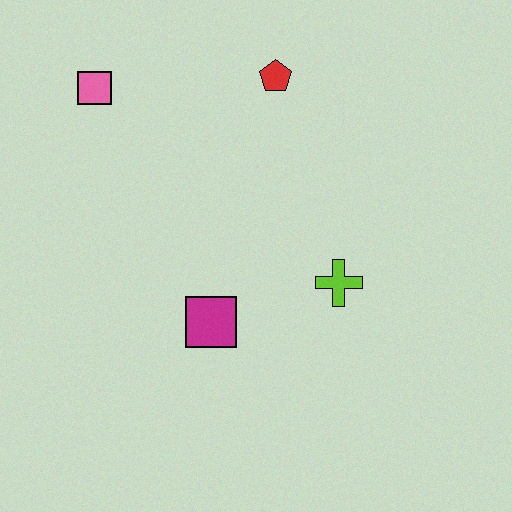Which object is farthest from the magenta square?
The pink square is farthest from the magenta square.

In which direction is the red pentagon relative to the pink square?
The red pentagon is to the right of the pink square.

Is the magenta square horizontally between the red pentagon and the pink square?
Yes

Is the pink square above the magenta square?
Yes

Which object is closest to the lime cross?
The magenta square is closest to the lime cross.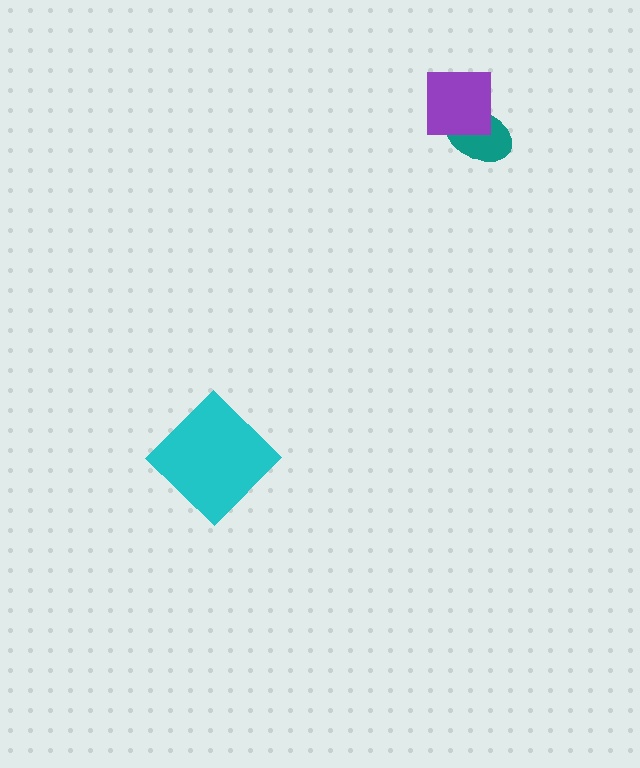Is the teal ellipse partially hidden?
Yes, it is partially covered by another shape.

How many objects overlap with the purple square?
1 object overlaps with the purple square.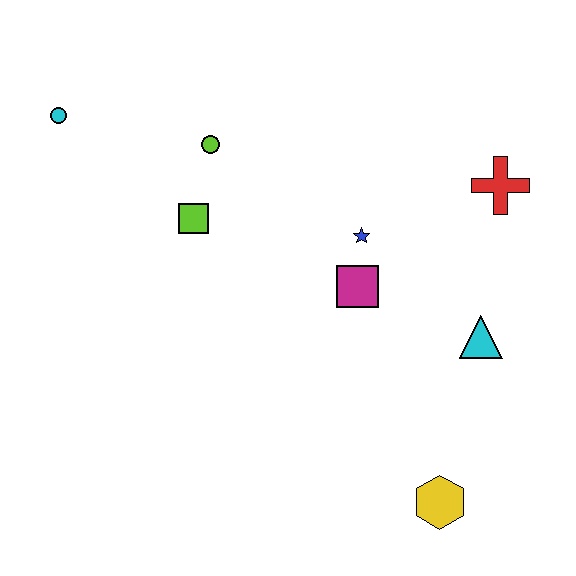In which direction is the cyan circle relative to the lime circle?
The cyan circle is to the left of the lime circle.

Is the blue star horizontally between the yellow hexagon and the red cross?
No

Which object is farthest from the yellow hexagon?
The cyan circle is farthest from the yellow hexagon.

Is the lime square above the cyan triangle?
Yes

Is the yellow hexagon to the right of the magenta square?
Yes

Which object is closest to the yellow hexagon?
The cyan triangle is closest to the yellow hexagon.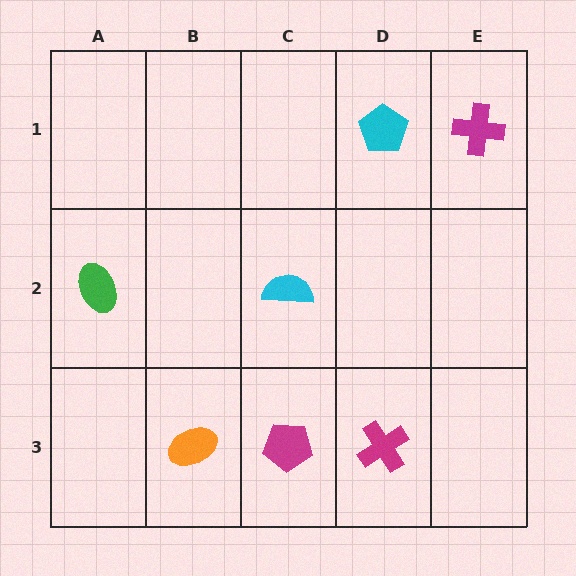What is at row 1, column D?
A cyan pentagon.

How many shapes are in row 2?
2 shapes.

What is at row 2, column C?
A cyan semicircle.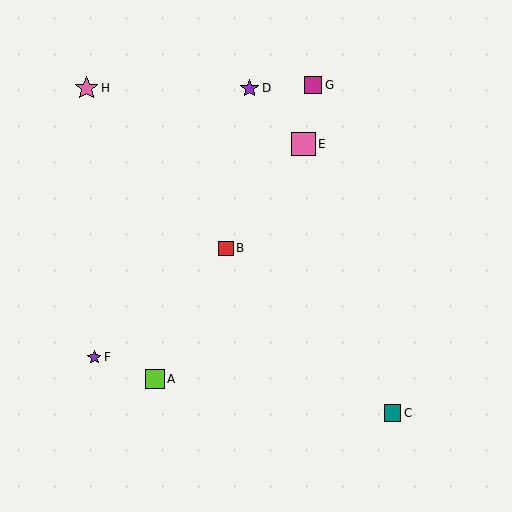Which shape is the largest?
The pink square (labeled E) is the largest.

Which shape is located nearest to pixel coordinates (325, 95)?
The magenta square (labeled G) at (313, 85) is nearest to that location.